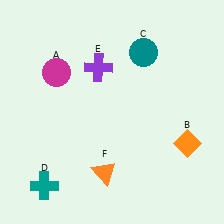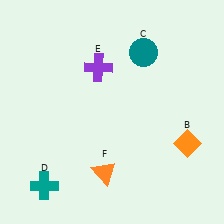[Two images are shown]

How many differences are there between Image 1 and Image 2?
There is 1 difference between the two images.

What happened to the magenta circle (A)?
The magenta circle (A) was removed in Image 2. It was in the top-left area of Image 1.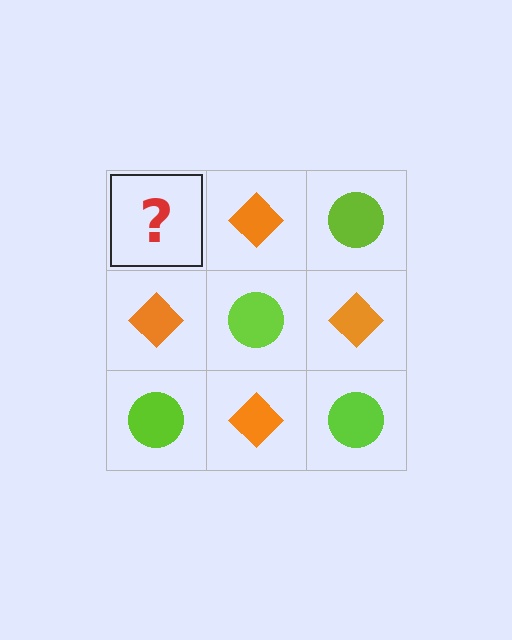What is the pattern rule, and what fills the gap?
The rule is that it alternates lime circle and orange diamond in a checkerboard pattern. The gap should be filled with a lime circle.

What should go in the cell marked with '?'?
The missing cell should contain a lime circle.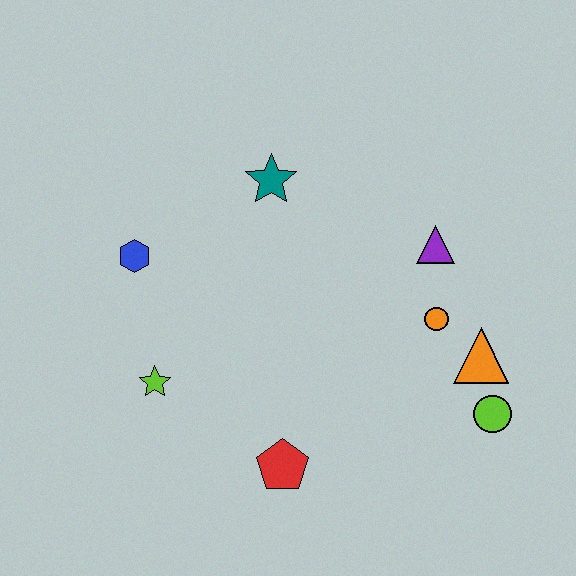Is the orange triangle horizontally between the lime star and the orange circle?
No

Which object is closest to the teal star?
The blue hexagon is closest to the teal star.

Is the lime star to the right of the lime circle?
No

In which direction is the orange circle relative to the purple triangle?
The orange circle is below the purple triangle.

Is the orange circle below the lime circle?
No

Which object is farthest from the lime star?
The lime circle is farthest from the lime star.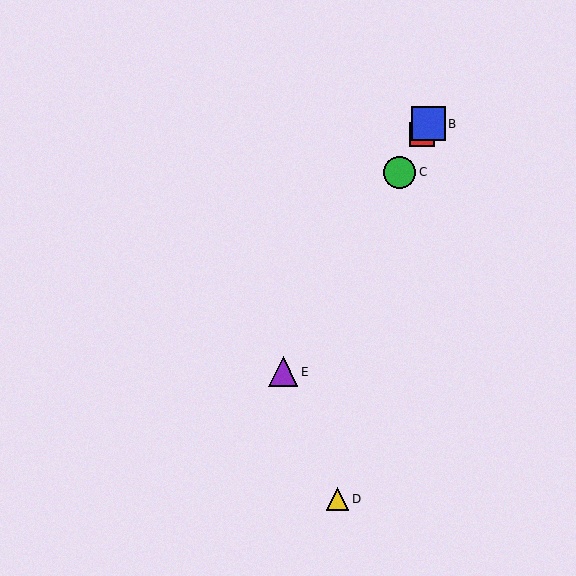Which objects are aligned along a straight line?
Objects A, B, C, E are aligned along a straight line.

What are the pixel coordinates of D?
Object D is at (337, 499).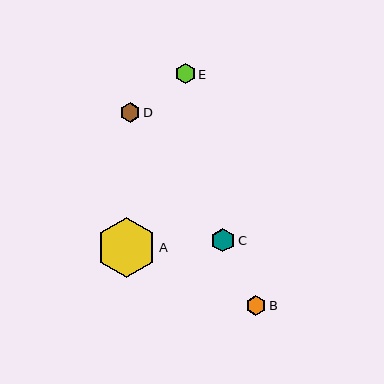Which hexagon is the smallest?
Hexagon B is the smallest with a size of approximately 20 pixels.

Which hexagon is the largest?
Hexagon A is the largest with a size of approximately 60 pixels.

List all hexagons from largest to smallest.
From largest to smallest: A, C, E, D, B.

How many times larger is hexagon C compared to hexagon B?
Hexagon C is approximately 1.2 times the size of hexagon B.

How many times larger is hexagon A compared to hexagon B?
Hexagon A is approximately 3.0 times the size of hexagon B.